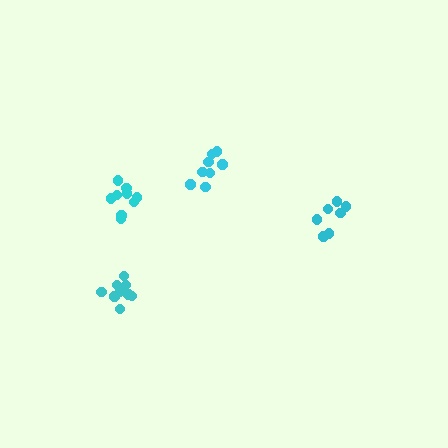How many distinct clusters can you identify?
There are 4 distinct clusters.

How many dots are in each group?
Group 1: 8 dots, Group 2: 9 dots, Group 3: 7 dots, Group 4: 9 dots (33 total).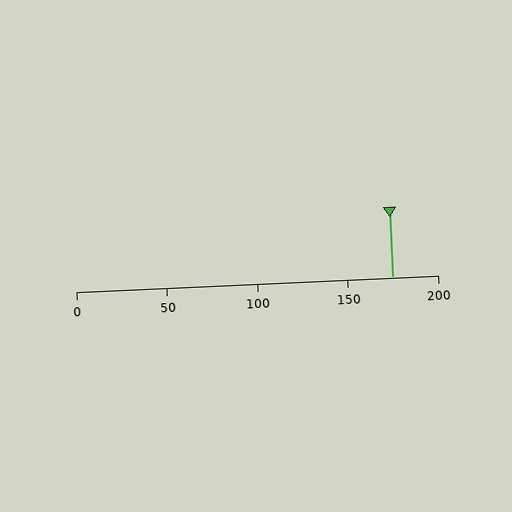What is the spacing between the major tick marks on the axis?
The major ticks are spaced 50 apart.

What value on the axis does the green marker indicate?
The marker indicates approximately 175.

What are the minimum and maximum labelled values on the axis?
The axis runs from 0 to 200.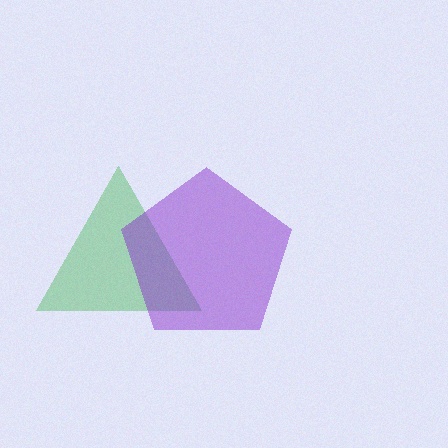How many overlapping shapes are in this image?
There are 2 overlapping shapes in the image.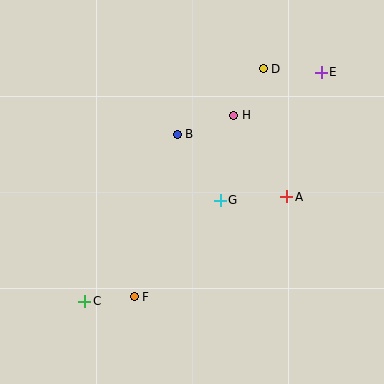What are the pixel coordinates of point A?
Point A is at (287, 197).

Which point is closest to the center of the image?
Point G at (220, 200) is closest to the center.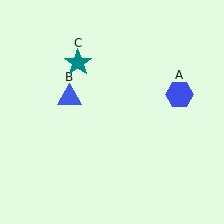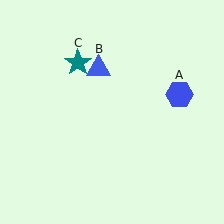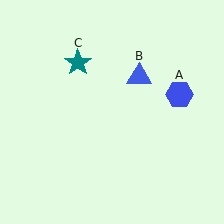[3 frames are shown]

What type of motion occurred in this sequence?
The blue triangle (object B) rotated clockwise around the center of the scene.